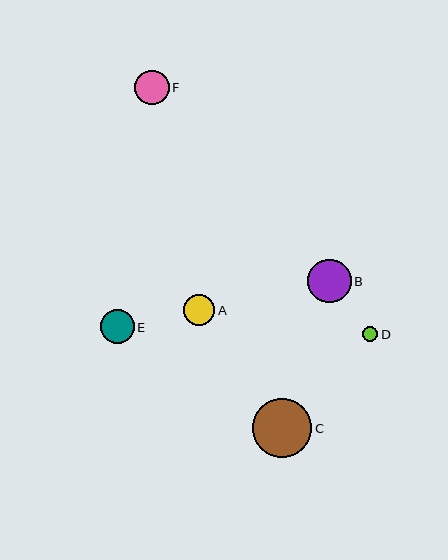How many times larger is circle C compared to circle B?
Circle C is approximately 1.4 times the size of circle B.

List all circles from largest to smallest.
From largest to smallest: C, B, F, E, A, D.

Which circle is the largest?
Circle C is the largest with a size of approximately 59 pixels.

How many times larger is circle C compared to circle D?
Circle C is approximately 3.8 times the size of circle D.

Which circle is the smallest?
Circle D is the smallest with a size of approximately 15 pixels.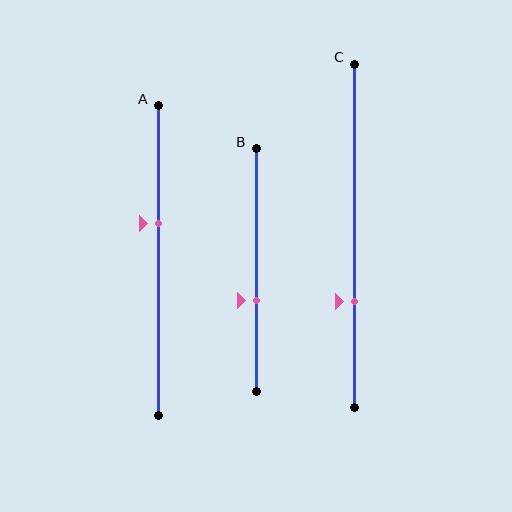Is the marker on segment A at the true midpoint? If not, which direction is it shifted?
No, the marker on segment A is shifted upward by about 12% of the segment length.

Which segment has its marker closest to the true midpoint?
Segment A has its marker closest to the true midpoint.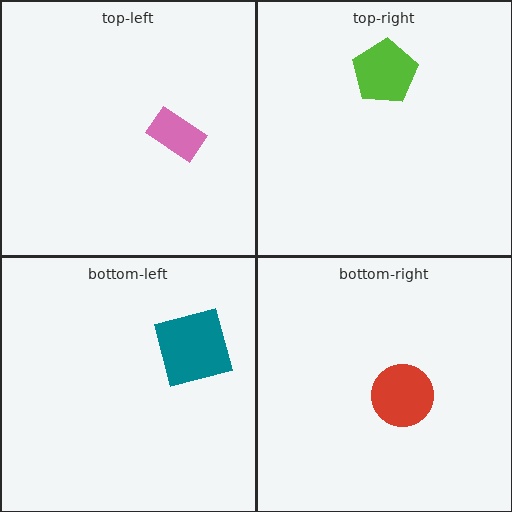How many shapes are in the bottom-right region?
1.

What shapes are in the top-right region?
The lime pentagon.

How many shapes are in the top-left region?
1.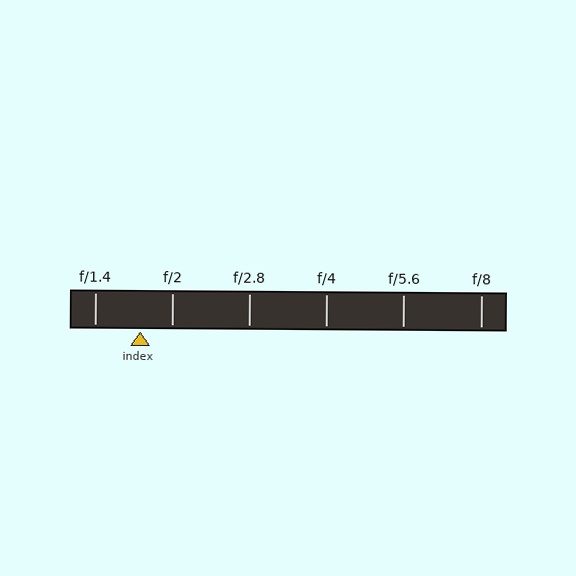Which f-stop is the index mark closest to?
The index mark is closest to f/2.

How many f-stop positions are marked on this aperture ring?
There are 6 f-stop positions marked.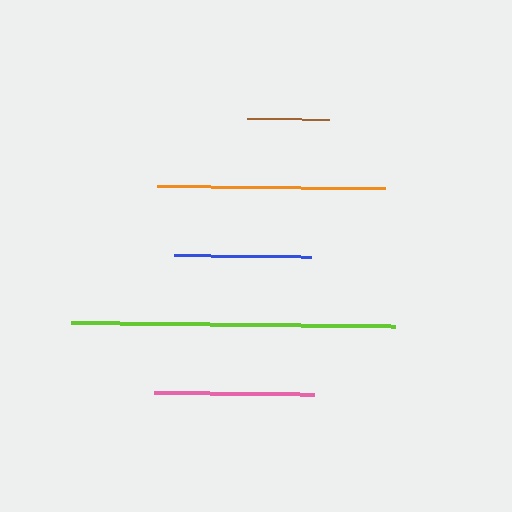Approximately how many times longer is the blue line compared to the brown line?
The blue line is approximately 1.7 times the length of the brown line.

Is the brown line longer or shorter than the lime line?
The lime line is longer than the brown line.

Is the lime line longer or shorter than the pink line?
The lime line is longer than the pink line.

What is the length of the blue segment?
The blue segment is approximately 138 pixels long.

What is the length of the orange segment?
The orange segment is approximately 228 pixels long.